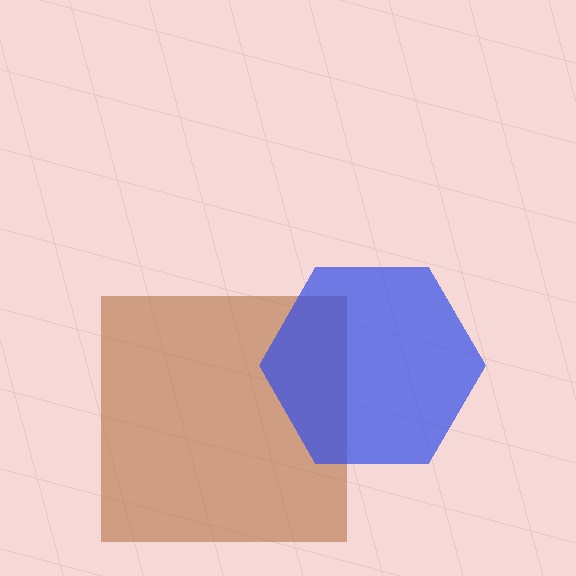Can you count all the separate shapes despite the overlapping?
Yes, there are 2 separate shapes.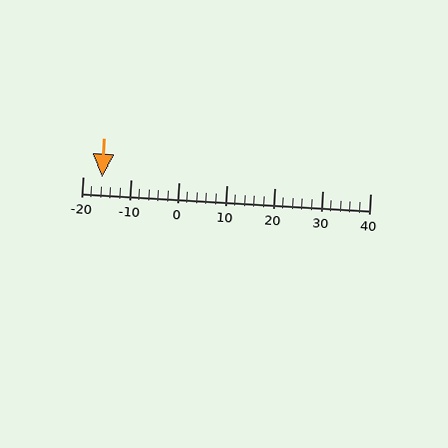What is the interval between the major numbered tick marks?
The major tick marks are spaced 10 units apart.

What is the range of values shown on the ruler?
The ruler shows values from -20 to 40.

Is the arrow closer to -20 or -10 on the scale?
The arrow is closer to -20.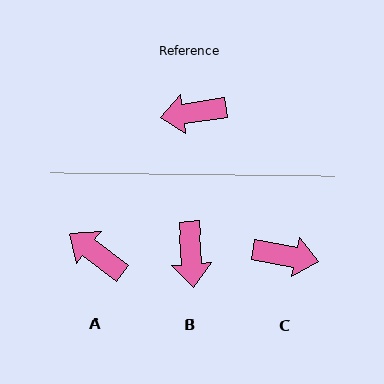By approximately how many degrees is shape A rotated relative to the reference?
Approximately 45 degrees clockwise.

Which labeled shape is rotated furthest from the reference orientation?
C, about 161 degrees away.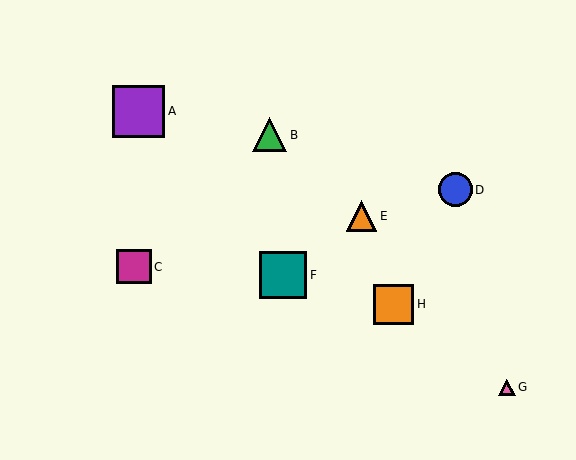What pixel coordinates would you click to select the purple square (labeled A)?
Click at (138, 111) to select the purple square A.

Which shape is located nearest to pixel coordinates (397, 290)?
The orange square (labeled H) at (393, 304) is nearest to that location.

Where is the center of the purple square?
The center of the purple square is at (138, 111).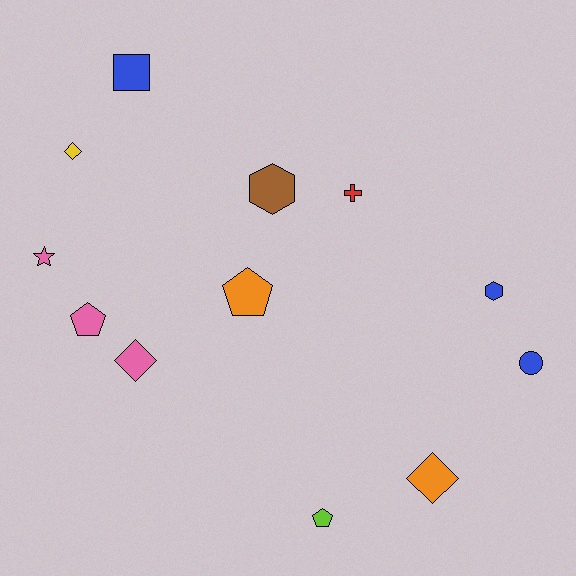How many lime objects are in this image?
There is 1 lime object.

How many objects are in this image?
There are 12 objects.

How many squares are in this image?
There is 1 square.